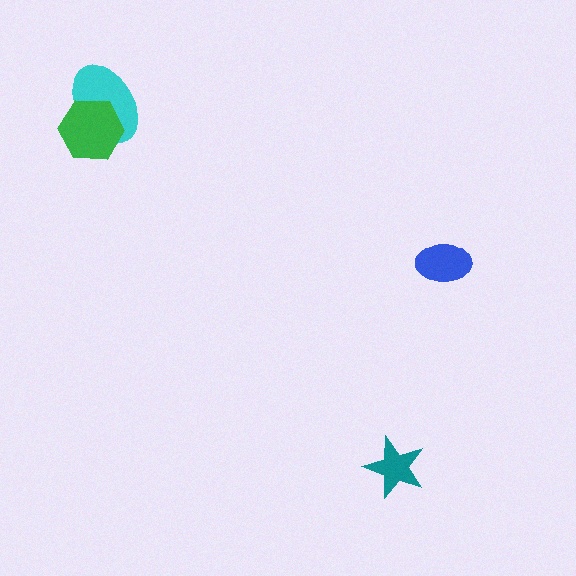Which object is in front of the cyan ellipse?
The green hexagon is in front of the cyan ellipse.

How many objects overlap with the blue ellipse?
0 objects overlap with the blue ellipse.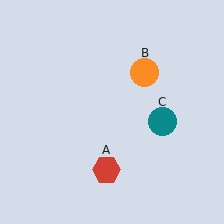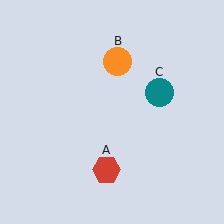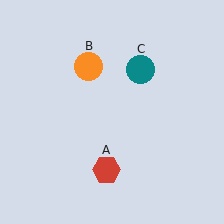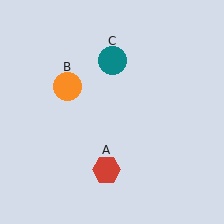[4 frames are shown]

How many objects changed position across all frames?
2 objects changed position: orange circle (object B), teal circle (object C).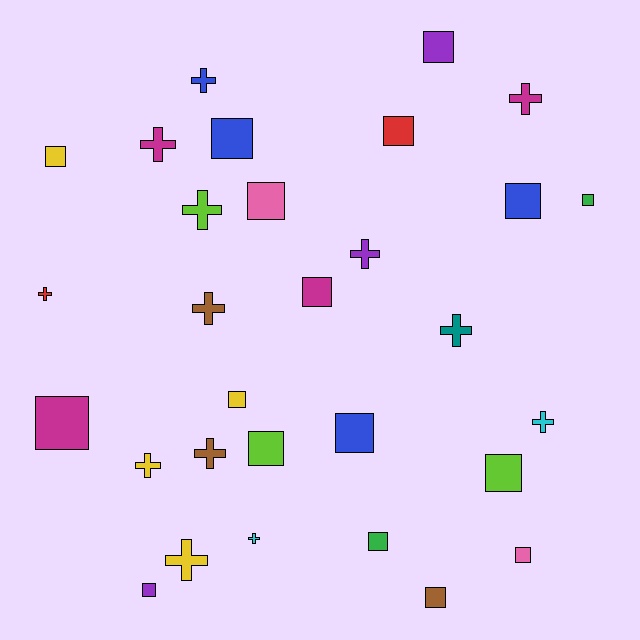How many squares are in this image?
There are 17 squares.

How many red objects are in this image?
There are 2 red objects.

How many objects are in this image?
There are 30 objects.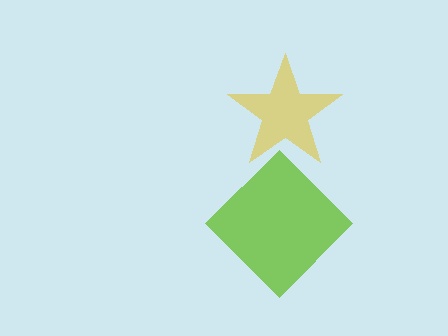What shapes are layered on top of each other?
The layered shapes are: a yellow star, a lime diamond.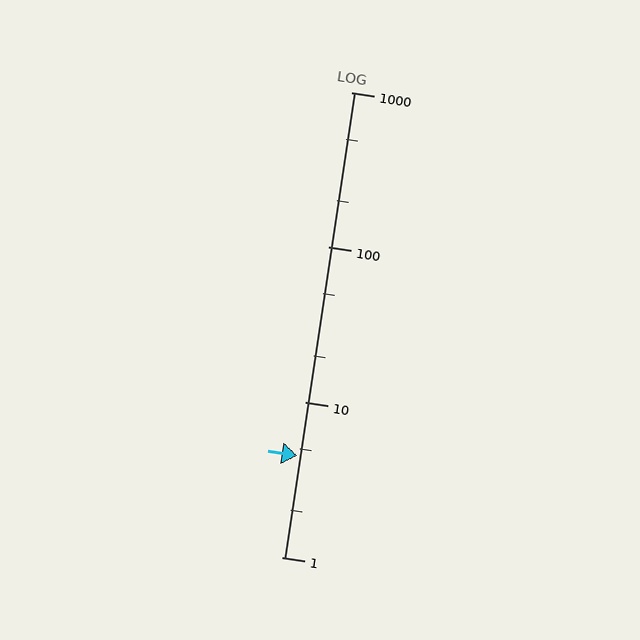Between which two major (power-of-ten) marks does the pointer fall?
The pointer is between 1 and 10.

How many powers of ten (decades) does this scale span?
The scale spans 3 decades, from 1 to 1000.